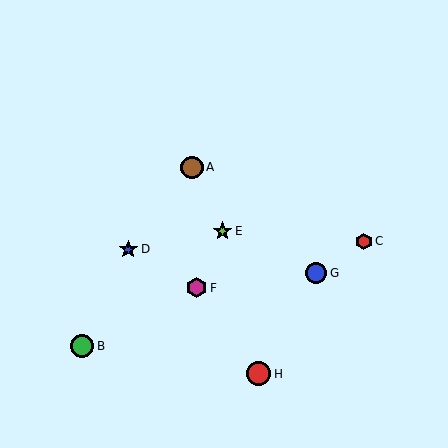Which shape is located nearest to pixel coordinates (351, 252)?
The red hexagon (labeled C) at (364, 241) is nearest to that location.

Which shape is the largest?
The red circle (labeled H) is the largest.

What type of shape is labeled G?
Shape G is a blue circle.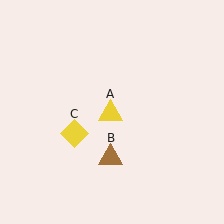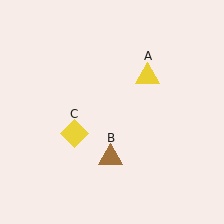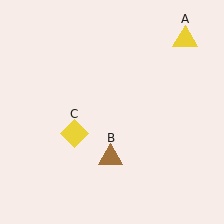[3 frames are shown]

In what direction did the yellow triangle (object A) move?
The yellow triangle (object A) moved up and to the right.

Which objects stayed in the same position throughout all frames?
Brown triangle (object B) and yellow diamond (object C) remained stationary.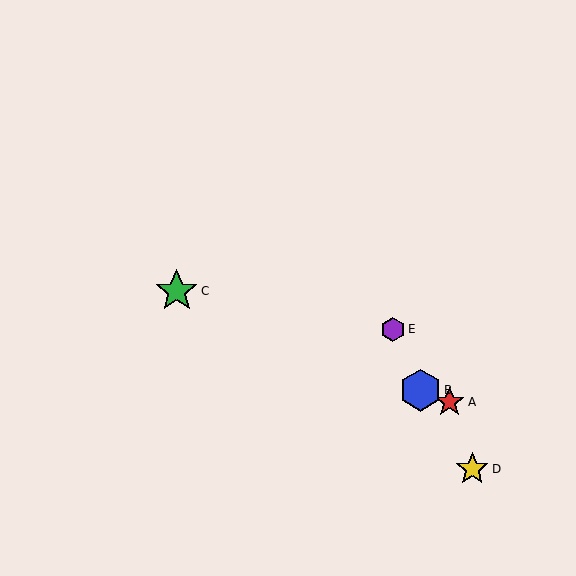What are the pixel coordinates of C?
Object C is at (177, 291).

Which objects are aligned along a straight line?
Objects A, B, C are aligned along a straight line.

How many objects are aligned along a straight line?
3 objects (A, B, C) are aligned along a straight line.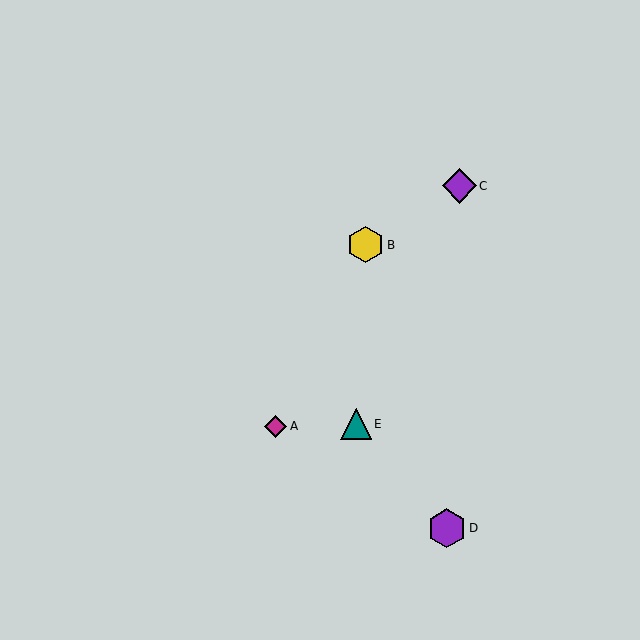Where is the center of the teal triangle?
The center of the teal triangle is at (356, 424).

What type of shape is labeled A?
Shape A is a magenta diamond.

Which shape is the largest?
The purple hexagon (labeled D) is the largest.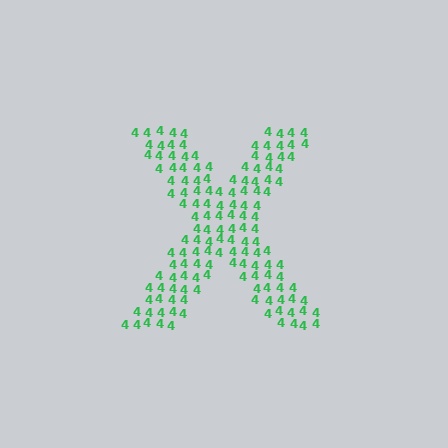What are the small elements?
The small elements are digit 4's.